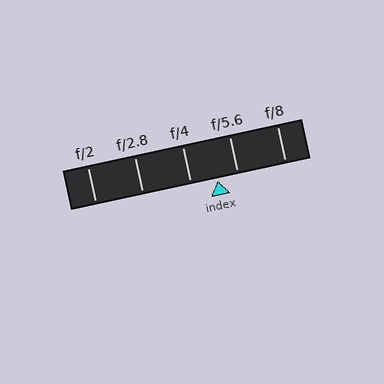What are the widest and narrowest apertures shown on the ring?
The widest aperture shown is f/2 and the narrowest is f/8.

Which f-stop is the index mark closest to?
The index mark is closest to f/5.6.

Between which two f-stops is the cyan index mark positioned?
The index mark is between f/4 and f/5.6.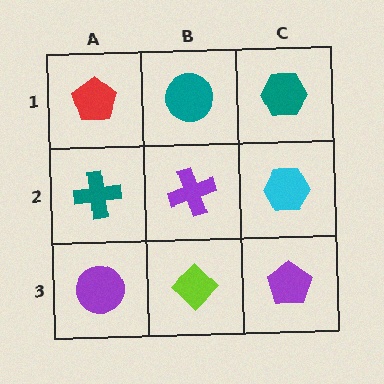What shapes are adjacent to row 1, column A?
A teal cross (row 2, column A), a teal circle (row 1, column B).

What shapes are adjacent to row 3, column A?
A teal cross (row 2, column A), a lime diamond (row 3, column B).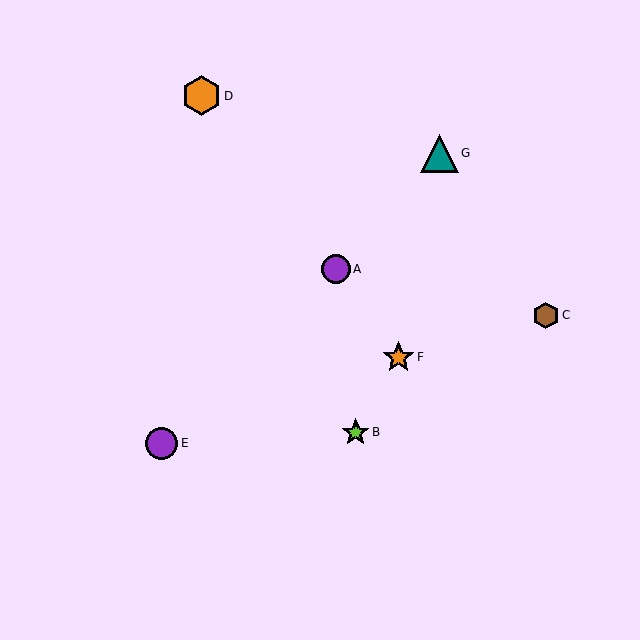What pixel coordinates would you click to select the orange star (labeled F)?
Click at (398, 357) to select the orange star F.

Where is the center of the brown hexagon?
The center of the brown hexagon is at (546, 315).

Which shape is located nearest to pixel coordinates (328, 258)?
The purple circle (labeled A) at (336, 269) is nearest to that location.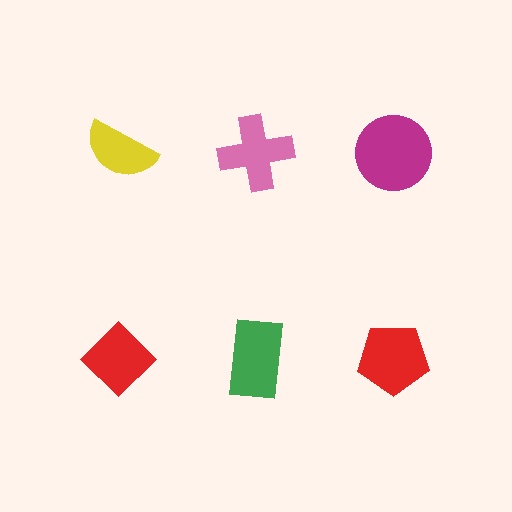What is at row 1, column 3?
A magenta circle.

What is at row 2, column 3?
A red pentagon.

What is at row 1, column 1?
A yellow semicircle.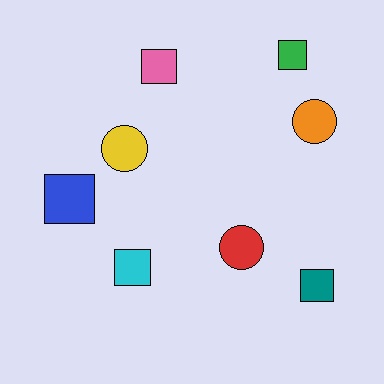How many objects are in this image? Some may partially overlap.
There are 8 objects.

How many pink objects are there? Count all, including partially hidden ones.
There is 1 pink object.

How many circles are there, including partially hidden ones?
There are 3 circles.